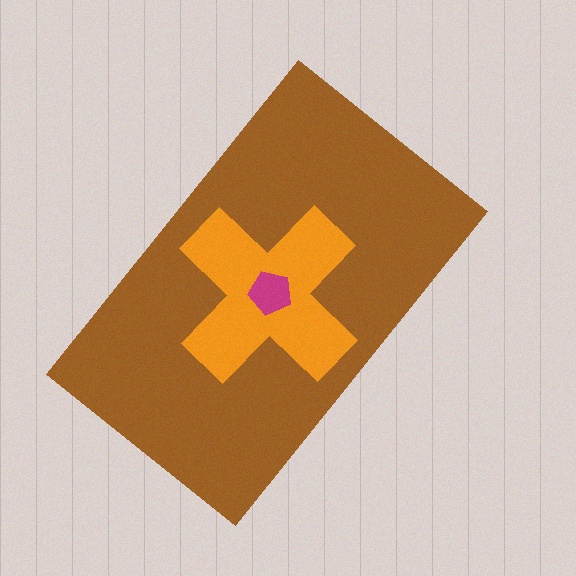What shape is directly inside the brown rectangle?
The orange cross.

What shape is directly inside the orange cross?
The magenta pentagon.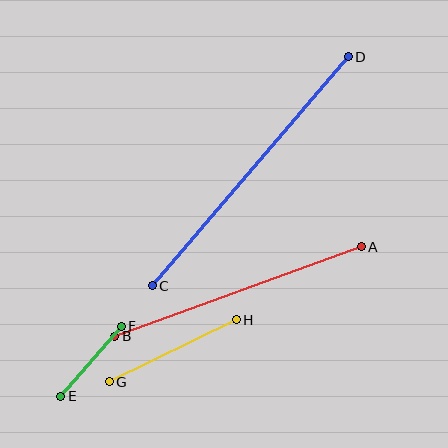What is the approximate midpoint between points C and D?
The midpoint is at approximately (250, 171) pixels.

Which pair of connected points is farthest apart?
Points C and D are farthest apart.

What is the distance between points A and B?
The distance is approximately 262 pixels.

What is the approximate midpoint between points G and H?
The midpoint is at approximately (173, 351) pixels.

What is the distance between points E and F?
The distance is approximately 93 pixels.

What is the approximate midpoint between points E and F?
The midpoint is at approximately (91, 361) pixels.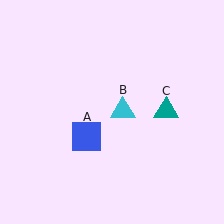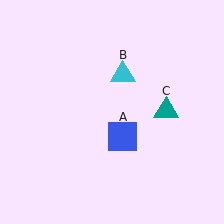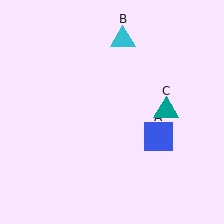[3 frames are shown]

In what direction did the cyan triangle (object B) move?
The cyan triangle (object B) moved up.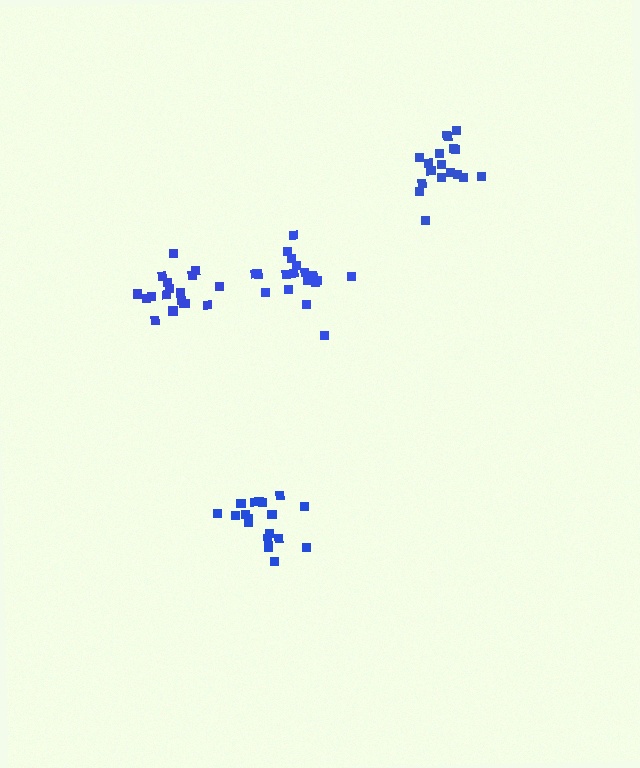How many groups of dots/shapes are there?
There are 4 groups.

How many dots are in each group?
Group 1: 18 dots, Group 2: 18 dots, Group 3: 18 dots, Group 4: 18 dots (72 total).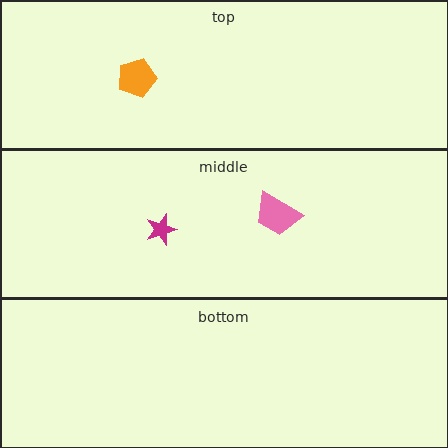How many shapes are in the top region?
1.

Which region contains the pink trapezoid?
The middle region.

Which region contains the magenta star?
The middle region.